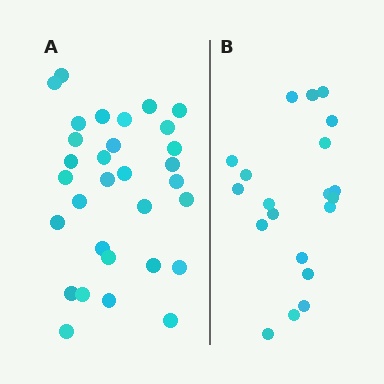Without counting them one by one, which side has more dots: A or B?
Region A (the left region) has more dots.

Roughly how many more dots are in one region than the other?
Region A has roughly 12 or so more dots than region B.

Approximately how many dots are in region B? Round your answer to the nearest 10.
About 20 dots.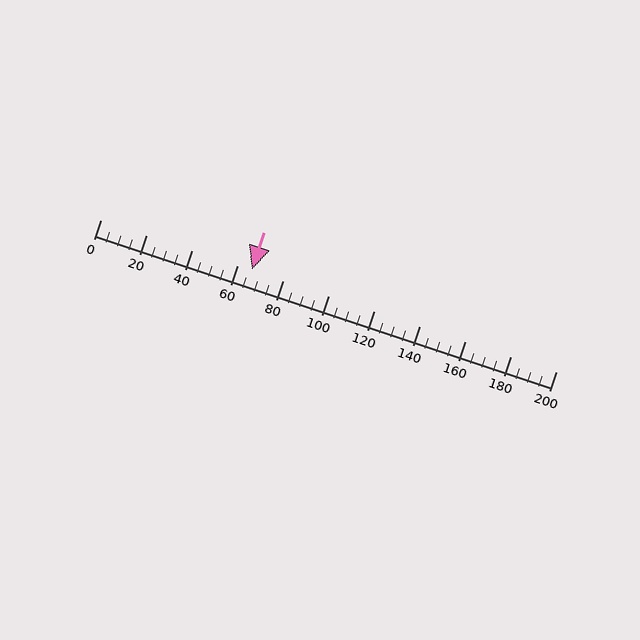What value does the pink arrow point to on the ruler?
The pink arrow points to approximately 66.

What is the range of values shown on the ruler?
The ruler shows values from 0 to 200.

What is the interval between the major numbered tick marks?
The major tick marks are spaced 20 units apart.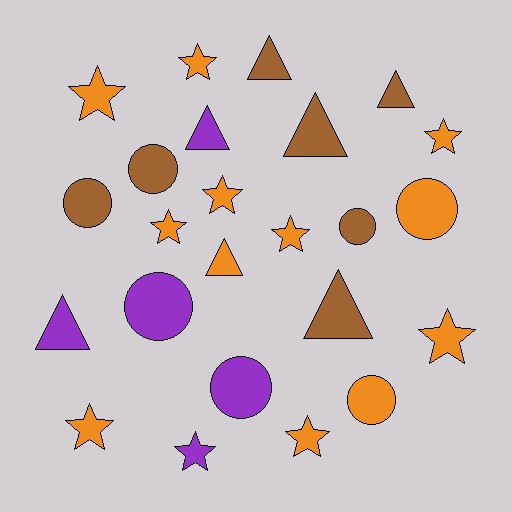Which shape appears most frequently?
Star, with 10 objects.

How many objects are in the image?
There are 24 objects.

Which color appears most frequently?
Orange, with 12 objects.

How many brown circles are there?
There are 3 brown circles.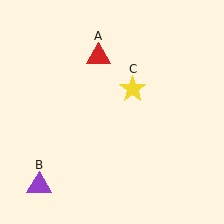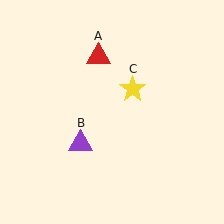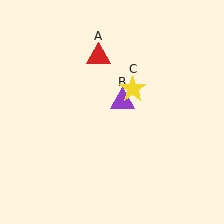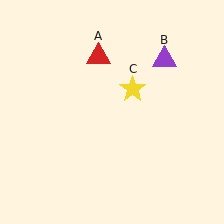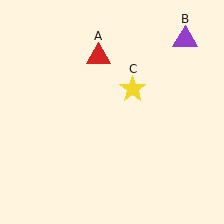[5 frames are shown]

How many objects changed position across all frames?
1 object changed position: purple triangle (object B).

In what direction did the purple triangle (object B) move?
The purple triangle (object B) moved up and to the right.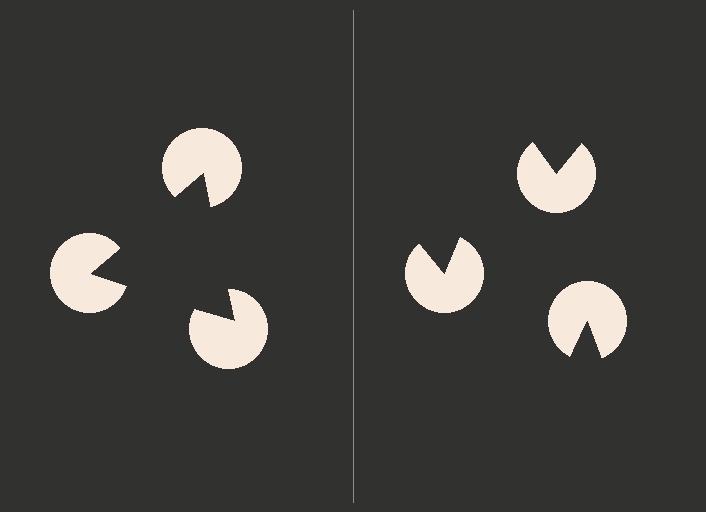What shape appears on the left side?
An illusory triangle.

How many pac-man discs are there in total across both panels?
6 — 3 on each side.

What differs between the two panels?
The pac-man discs are positioned identically on both sides; only the wedge orientations differ. On the left they align to a triangle; on the right they are misaligned.